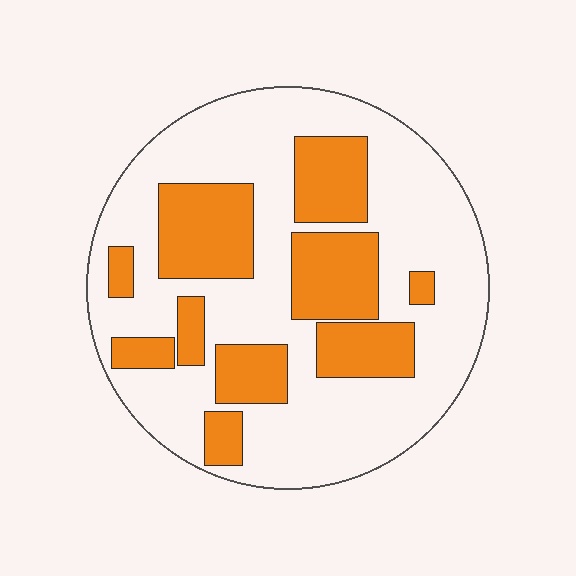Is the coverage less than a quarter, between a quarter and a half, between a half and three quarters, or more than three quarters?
Between a quarter and a half.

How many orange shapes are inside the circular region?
10.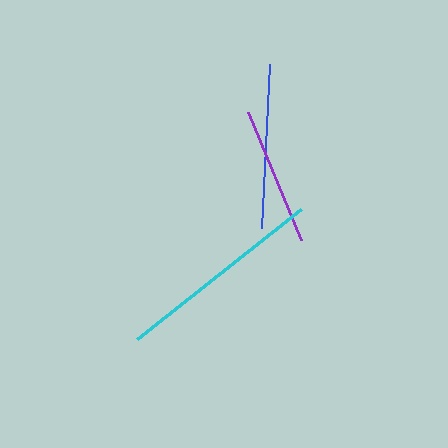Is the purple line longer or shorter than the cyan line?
The cyan line is longer than the purple line.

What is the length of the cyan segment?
The cyan segment is approximately 210 pixels long.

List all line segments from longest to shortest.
From longest to shortest: cyan, blue, purple.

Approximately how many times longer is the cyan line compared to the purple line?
The cyan line is approximately 1.5 times the length of the purple line.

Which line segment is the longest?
The cyan line is the longest at approximately 210 pixels.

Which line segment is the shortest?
The purple line is the shortest at approximately 139 pixels.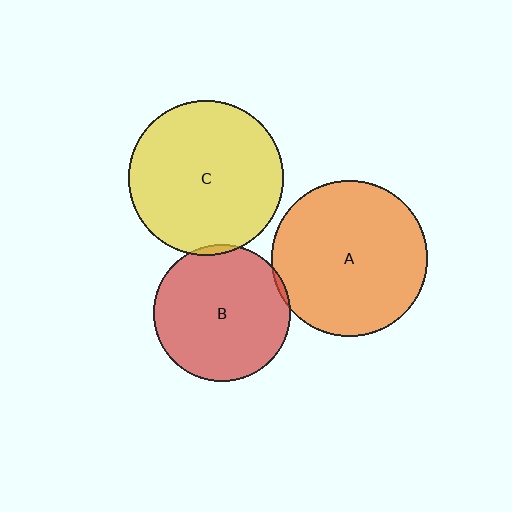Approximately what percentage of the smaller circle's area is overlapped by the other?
Approximately 5%.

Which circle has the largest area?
Circle A (orange).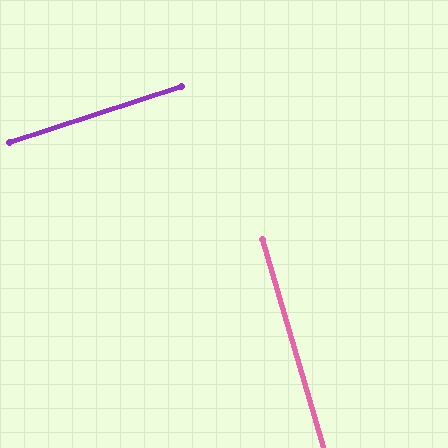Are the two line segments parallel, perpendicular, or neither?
Perpendicular — they meet at approximately 88°.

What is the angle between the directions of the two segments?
Approximately 88 degrees.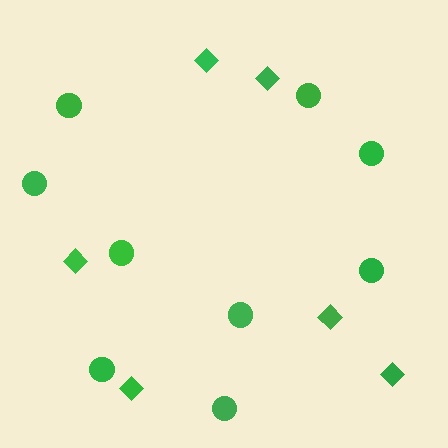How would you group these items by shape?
There are 2 groups: one group of circles (9) and one group of diamonds (6).